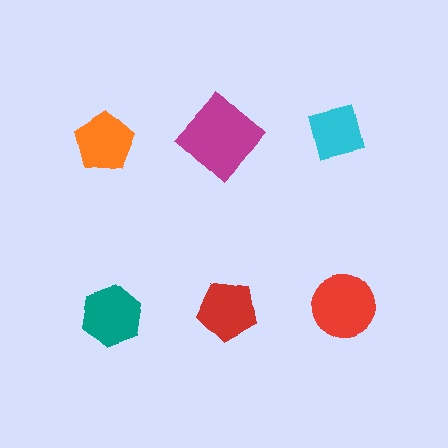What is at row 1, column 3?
A cyan square.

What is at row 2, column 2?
A red pentagon.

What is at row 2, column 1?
A teal hexagon.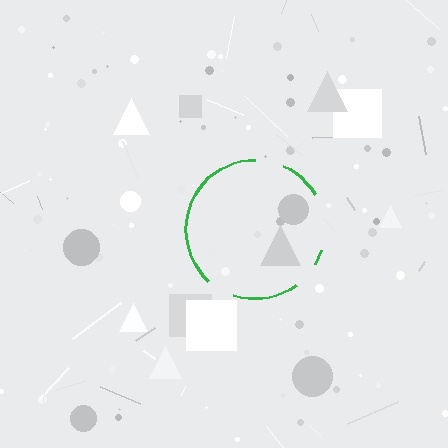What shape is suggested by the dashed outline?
The dashed outline suggests a circle.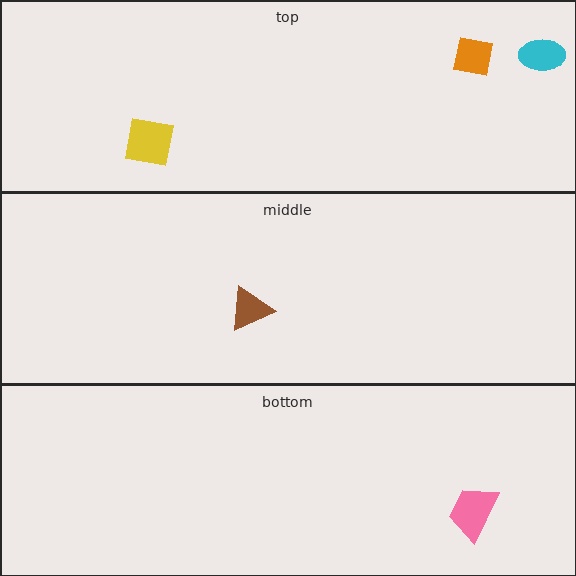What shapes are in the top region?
The yellow square, the orange square, the cyan ellipse.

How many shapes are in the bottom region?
1.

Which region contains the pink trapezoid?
The bottom region.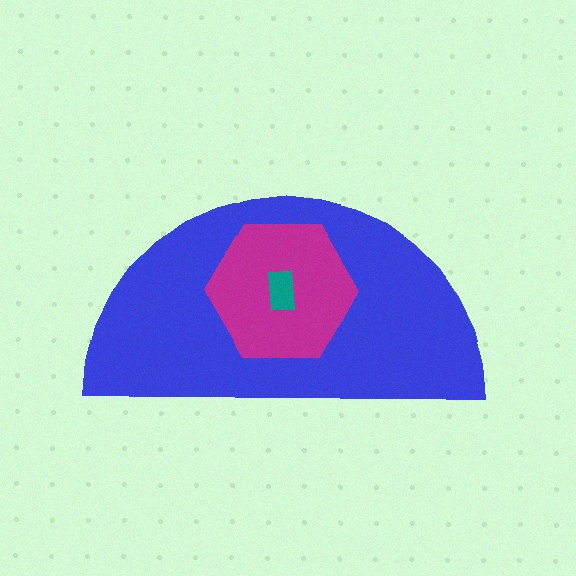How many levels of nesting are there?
3.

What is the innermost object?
The teal rectangle.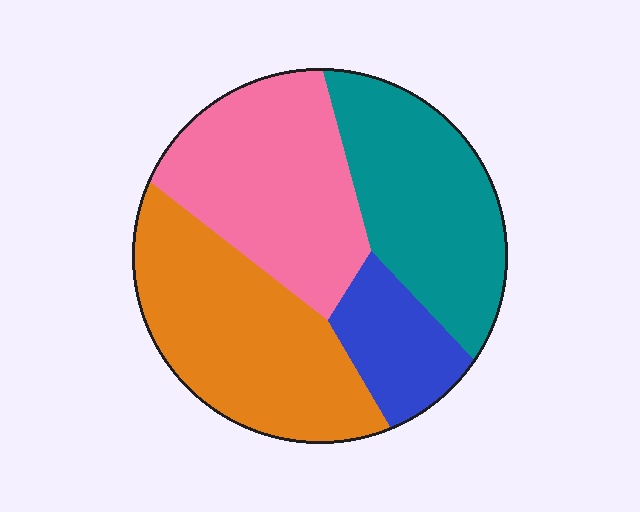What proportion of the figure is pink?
Pink covers roughly 30% of the figure.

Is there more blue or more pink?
Pink.